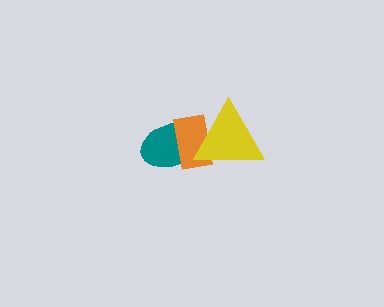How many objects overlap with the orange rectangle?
2 objects overlap with the orange rectangle.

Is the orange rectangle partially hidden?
Yes, it is partially covered by another shape.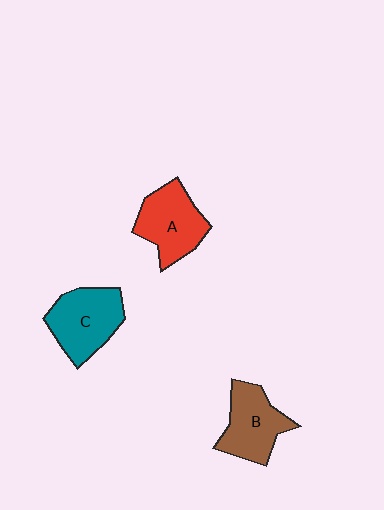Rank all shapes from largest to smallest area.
From largest to smallest: C (teal), A (red), B (brown).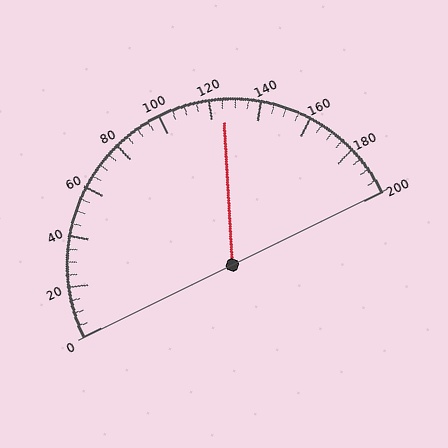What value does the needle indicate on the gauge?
The needle indicates approximately 125.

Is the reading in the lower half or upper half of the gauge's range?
The reading is in the upper half of the range (0 to 200).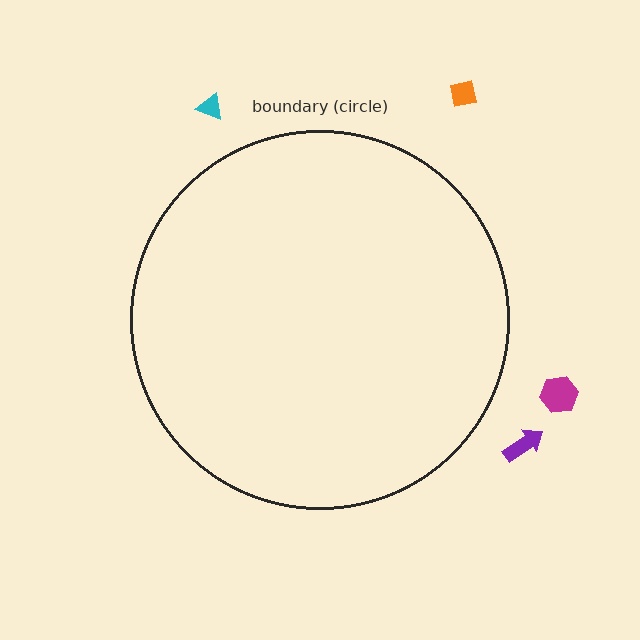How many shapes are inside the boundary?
0 inside, 4 outside.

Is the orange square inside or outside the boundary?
Outside.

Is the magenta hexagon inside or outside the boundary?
Outside.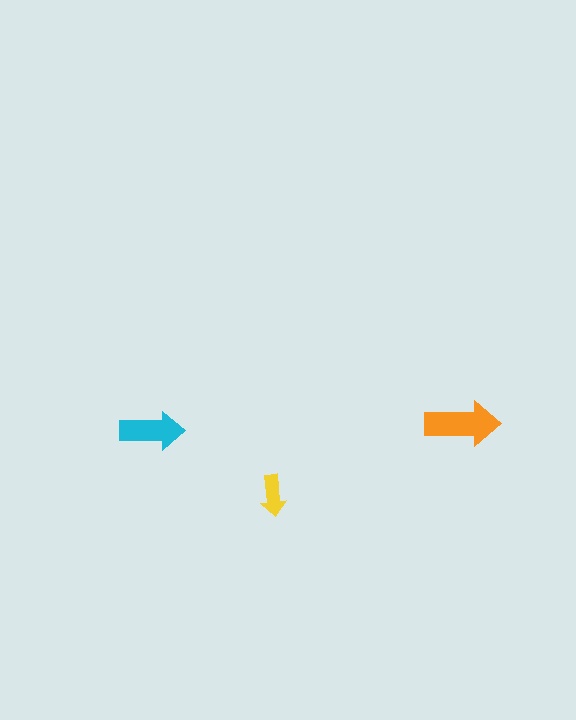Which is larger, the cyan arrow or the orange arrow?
The orange one.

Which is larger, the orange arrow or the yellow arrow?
The orange one.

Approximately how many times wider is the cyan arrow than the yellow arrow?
About 1.5 times wider.